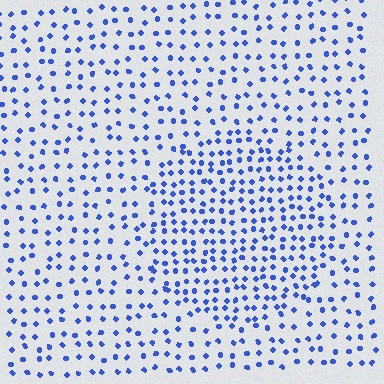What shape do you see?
I see a circle.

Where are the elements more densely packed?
The elements are more densely packed inside the circle boundary.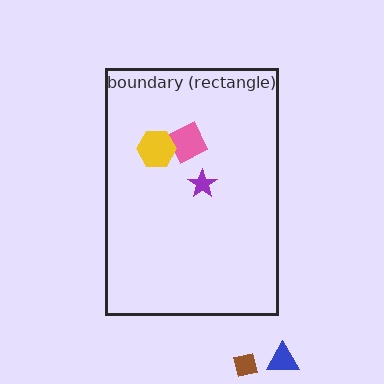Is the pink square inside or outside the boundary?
Inside.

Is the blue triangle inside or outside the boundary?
Outside.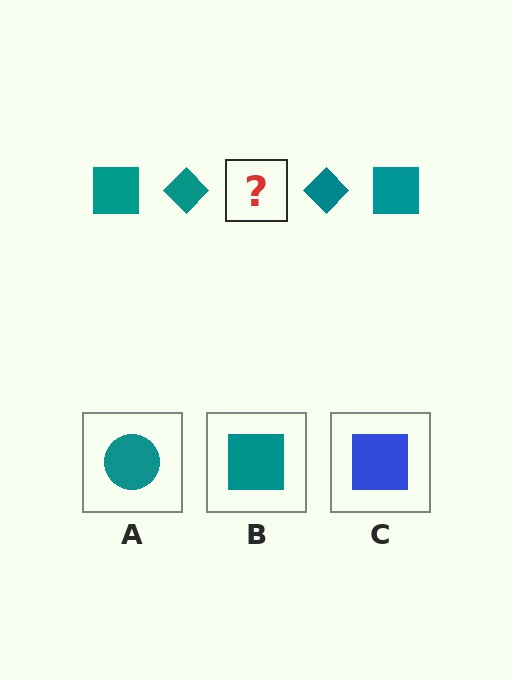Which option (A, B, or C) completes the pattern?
B.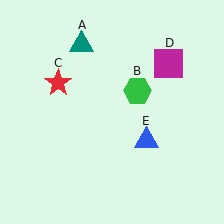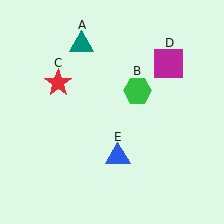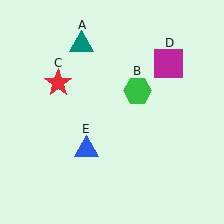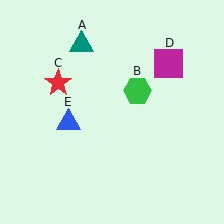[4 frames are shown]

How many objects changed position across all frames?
1 object changed position: blue triangle (object E).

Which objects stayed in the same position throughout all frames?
Teal triangle (object A) and green hexagon (object B) and red star (object C) and magenta square (object D) remained stationary.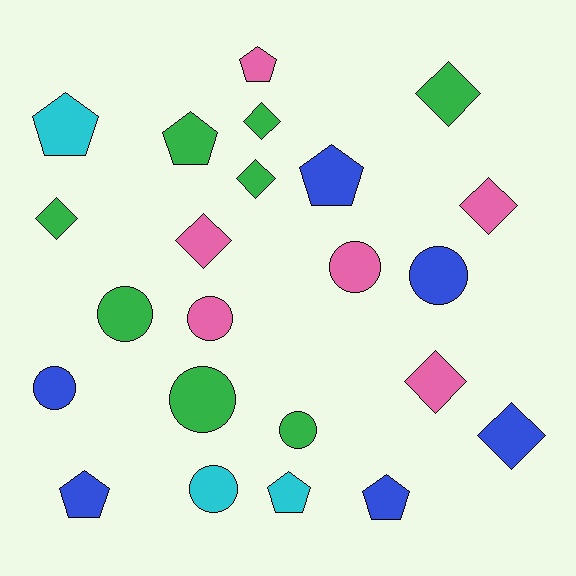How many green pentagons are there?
There is 1 green pentagon.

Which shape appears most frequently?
Circle, with 8 objects.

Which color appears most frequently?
Green, with 8 objects.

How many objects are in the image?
There are 23 objects.